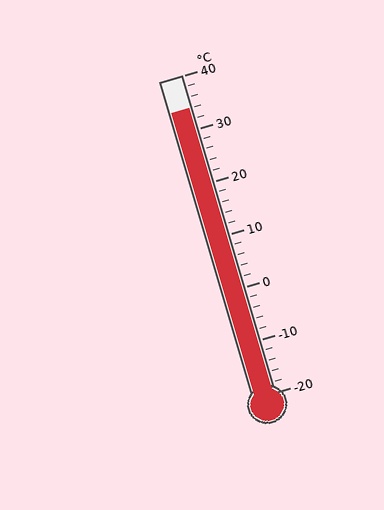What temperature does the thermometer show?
The thermometer shows approximately 34°C.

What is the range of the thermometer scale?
The thermometer scale ranges from -20°C to 40°C.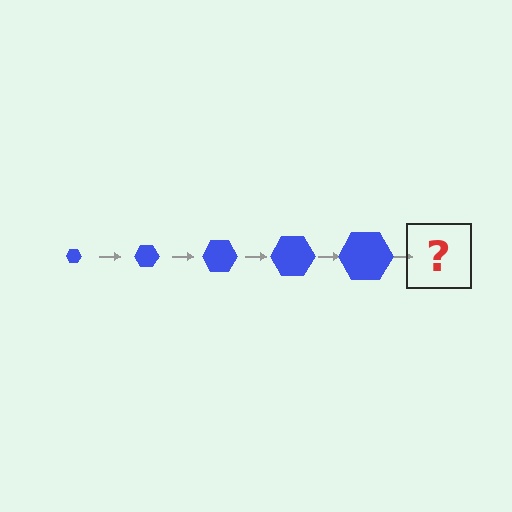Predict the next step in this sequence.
The next step is a blue hexagon, larger than the previous one.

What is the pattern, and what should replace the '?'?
The pattern is that the hexagon gets progressively larger each step. The '?' should be a blue hexagon, larger than the previous one.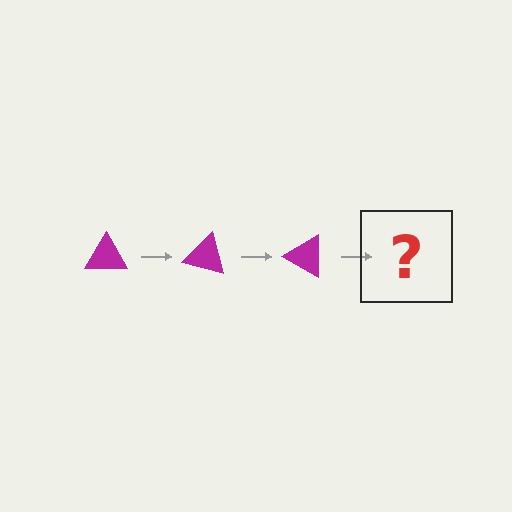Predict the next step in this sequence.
The next step is a magenta triangle rotated 45 degrees.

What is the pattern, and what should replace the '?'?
The pattern is that the triangle rotates 15 degrees each step. The '?' should be a magenta triangle rotated 45 degrees.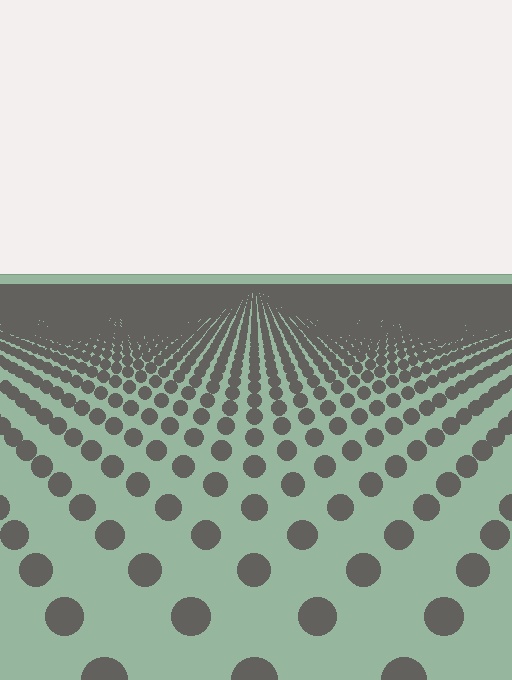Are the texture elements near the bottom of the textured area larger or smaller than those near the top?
Larger. Near the bottom, elements are closer to the viewer and appear at a bigger on-screen size.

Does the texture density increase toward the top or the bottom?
Density increases toward the top.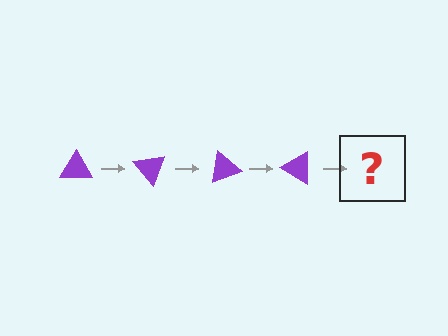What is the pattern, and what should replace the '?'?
The pattern is that the triangle rotates 50 degrees each step. The '?' should be a purple triangle rotated 200 degrees.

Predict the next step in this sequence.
The next step is a purple triangle rotated 200 degrees.